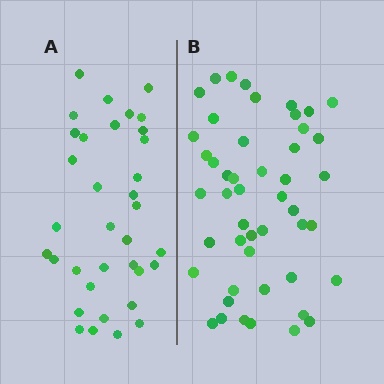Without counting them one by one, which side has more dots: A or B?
Region B (the right region) has more dots.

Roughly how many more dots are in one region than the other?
Region B has approximately 15 more dots than region A.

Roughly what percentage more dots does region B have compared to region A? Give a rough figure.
About 35% more.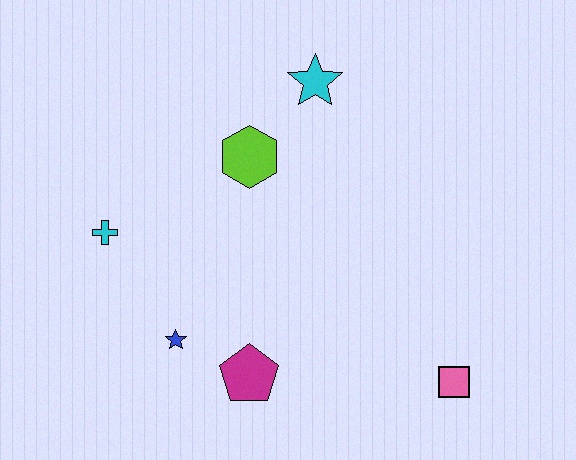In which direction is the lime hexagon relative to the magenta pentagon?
The lime hexagon is above the magenta pentagon.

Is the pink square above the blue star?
No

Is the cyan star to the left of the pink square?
Yes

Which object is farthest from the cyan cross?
The pink square is farthest from the cyan cross.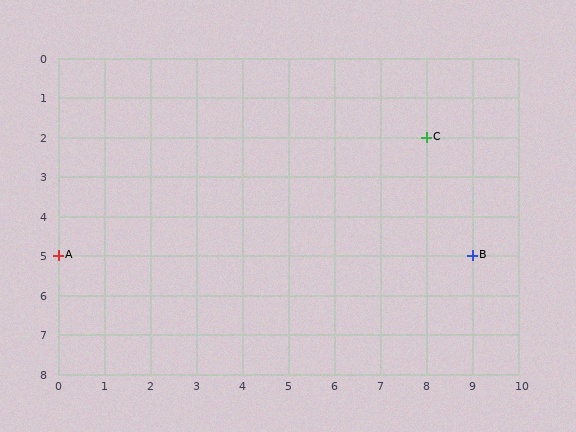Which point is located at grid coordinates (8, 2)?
Point C is at (8, 2).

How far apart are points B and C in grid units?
Points B and C are 1 column and 3 rows apart (about 3.2 grid units diagonally).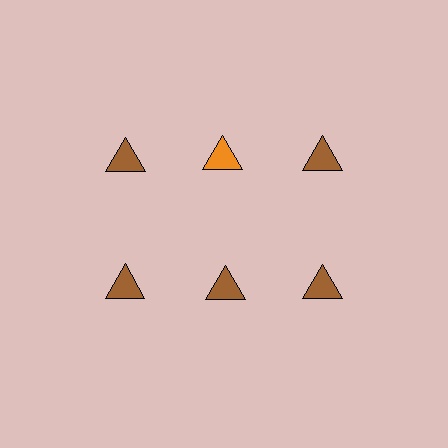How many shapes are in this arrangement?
There are 6 shapes arranged in a grid pattern.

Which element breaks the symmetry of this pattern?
The orange triangle in the top row, second from left column breaks the symmetry. All other shapes are brown triangles.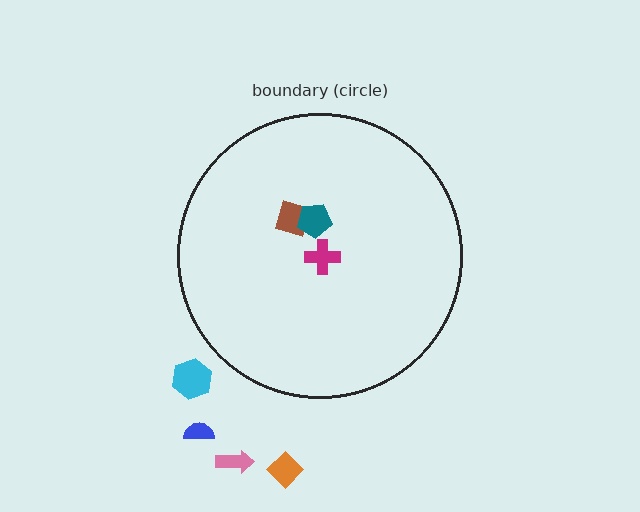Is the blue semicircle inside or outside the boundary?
Outside.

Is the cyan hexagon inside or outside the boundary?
Outside.